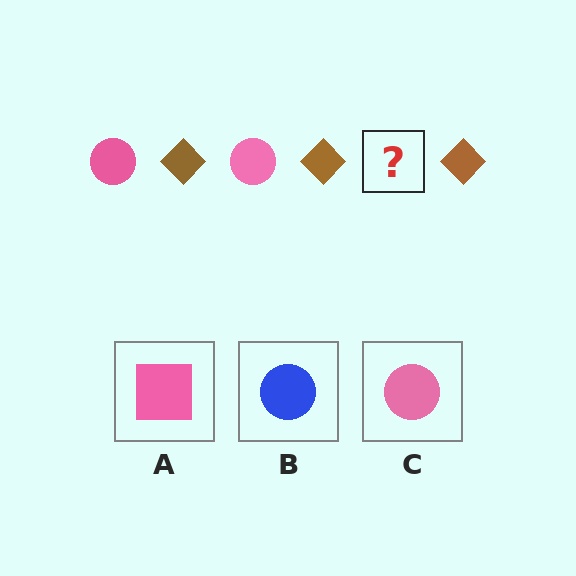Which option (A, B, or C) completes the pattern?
C.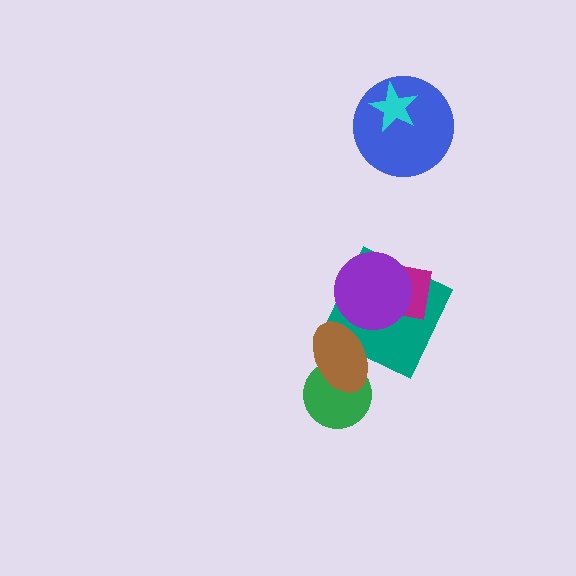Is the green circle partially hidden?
Yes, it is partially covered by another shape.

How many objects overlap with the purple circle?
2 objects overlap with the purple circle.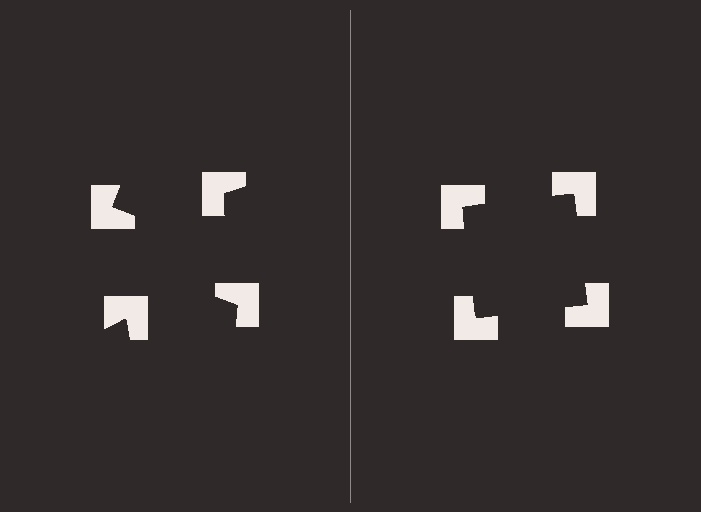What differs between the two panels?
The notched squares are positioned identically on both sides; only the wedge orientations differ. On the right they align to a square; on the left they are misaligned.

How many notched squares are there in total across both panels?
8 — 4 on each side.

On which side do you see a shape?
An illusory square appears on the right side. On the left side the wedge cuts are rotated, so no coherent shape forms.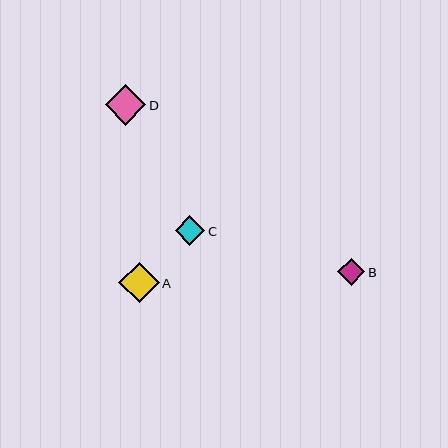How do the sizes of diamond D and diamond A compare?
Diamond D and diamond A are approximately the same size.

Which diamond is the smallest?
Diamond B is the smallest with a size of approximately 27 pixels.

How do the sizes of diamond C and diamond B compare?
Diamond C and diamond B are approximately the same size.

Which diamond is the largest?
Diamond D is the largest with a size of approximately 41 pixels.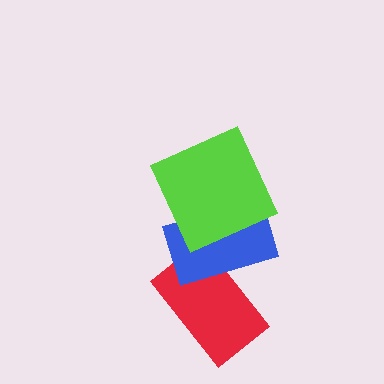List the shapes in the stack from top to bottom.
From top to bottom: the lime square, the blue rectangle, the red rectangle.